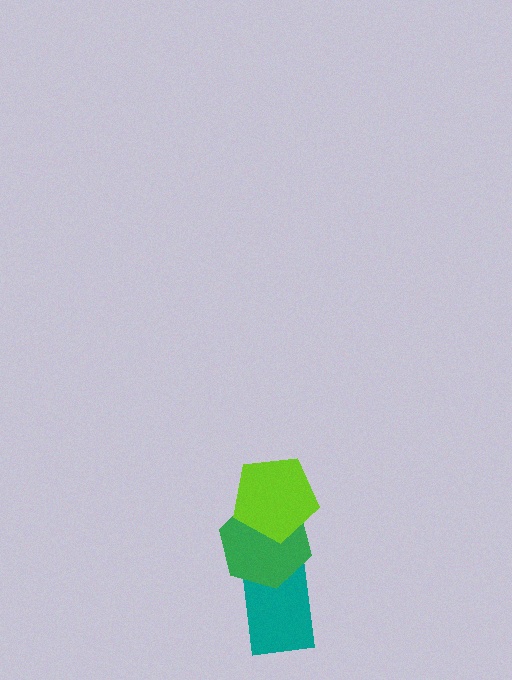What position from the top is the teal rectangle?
The teal rectangle is 3rd from the top.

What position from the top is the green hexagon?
The green hexagon is 2nd from the top.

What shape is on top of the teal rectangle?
The green hexagon is on top of the teal rectangle.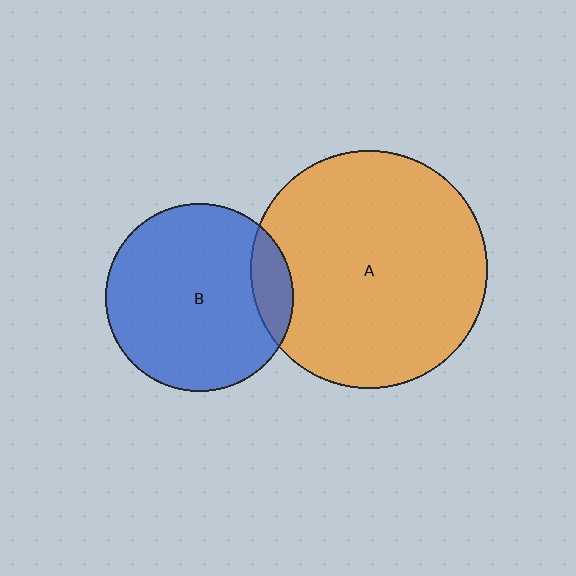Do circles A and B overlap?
Yes.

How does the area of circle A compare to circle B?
Approximately 1.6 times.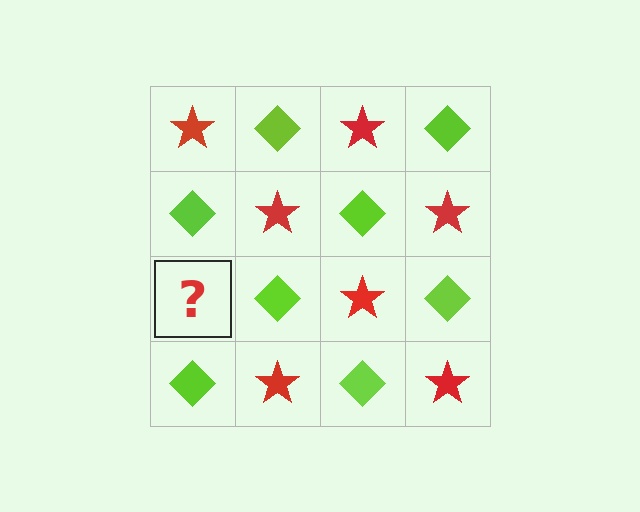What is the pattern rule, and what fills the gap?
The rule is that it alternates red star and lime diamond in a checkerboard pattern. The gap should be filled with a red star.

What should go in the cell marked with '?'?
The missing cell should contain a red star.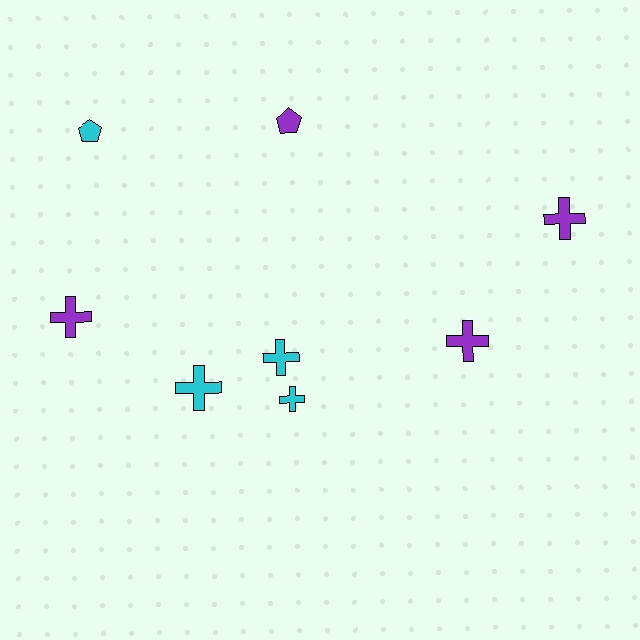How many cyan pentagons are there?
There is 1 cyan pentagon.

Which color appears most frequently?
Purple, with 4 objects.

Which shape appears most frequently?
Cross, with 6 objects.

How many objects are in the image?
There are 8 objects.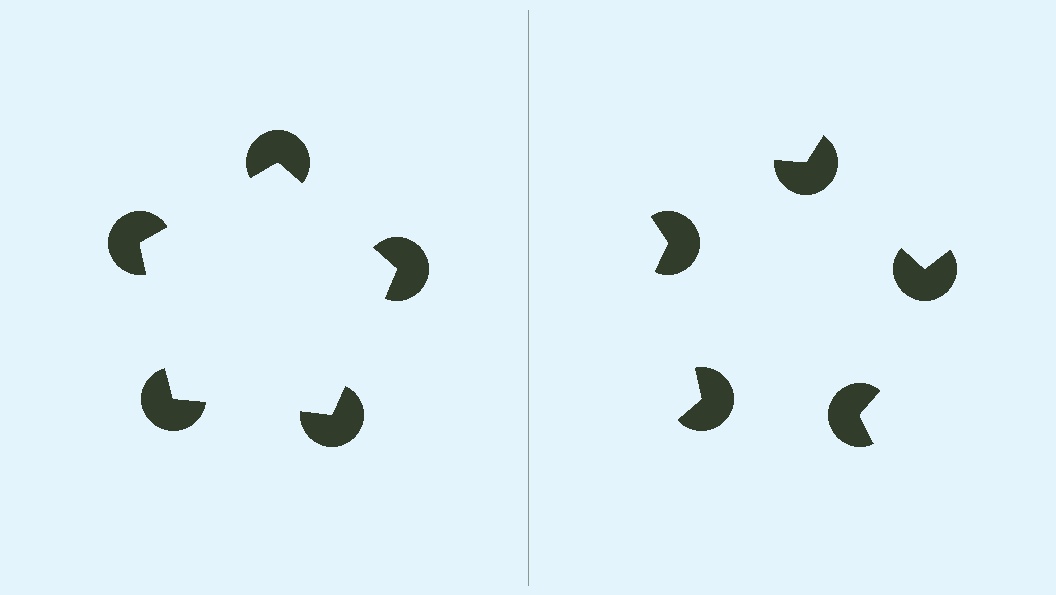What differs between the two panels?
The pac-man discs are positioned identically on both sides; only the wedge orientations differ. On the left they align to a pentagon; on the right they are misaligned.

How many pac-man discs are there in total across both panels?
10 — 5 on each side.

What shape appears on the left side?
An illusory pentagon.